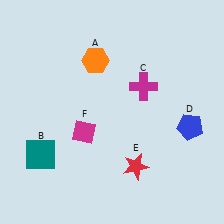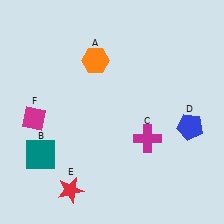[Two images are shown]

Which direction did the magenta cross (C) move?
The magenta cross (C) moved down.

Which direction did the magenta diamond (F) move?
The magenta diamond (F) moved left.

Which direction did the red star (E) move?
The red star (E) moved left.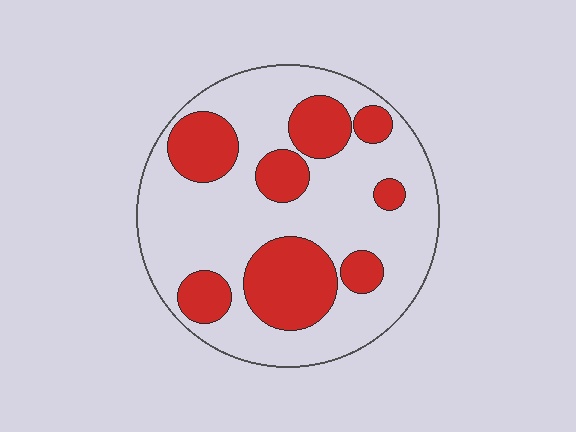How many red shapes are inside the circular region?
8.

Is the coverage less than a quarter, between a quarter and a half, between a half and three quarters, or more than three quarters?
Between a quarter and a half.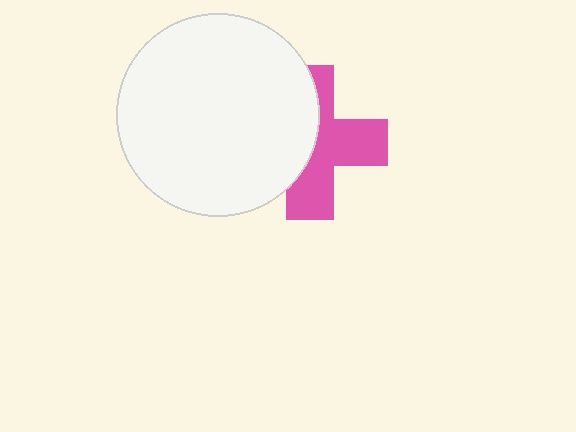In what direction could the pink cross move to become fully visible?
The pink cross could move right. That would shift it out from behind the white circle entirely.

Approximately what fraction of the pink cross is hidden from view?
Roughly 47% of the pink cross is hidden behind the white circle.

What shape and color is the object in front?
The object in front is a white circle.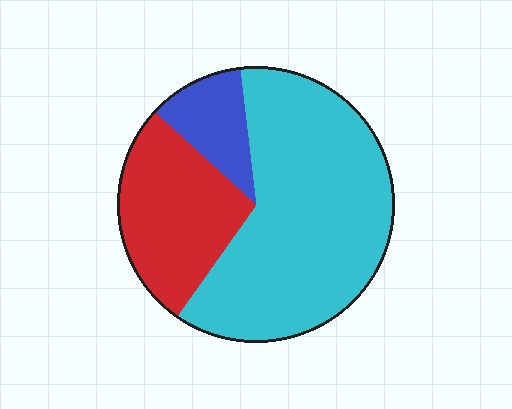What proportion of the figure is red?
Red covers 27% of the figure.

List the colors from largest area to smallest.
From largest to smallest: cyan, red, blue.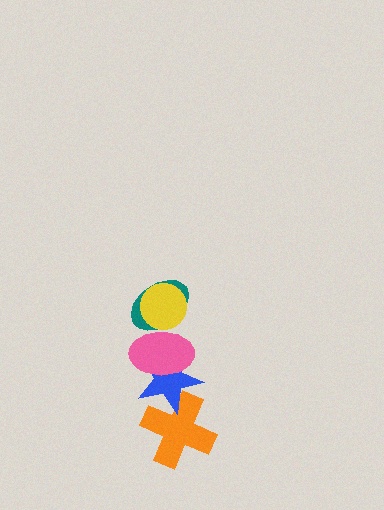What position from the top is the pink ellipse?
The pink ellipse is 3rd from the top.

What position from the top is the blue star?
The blue star is 4th from the top.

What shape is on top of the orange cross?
The blue star is on top of the orange cross.